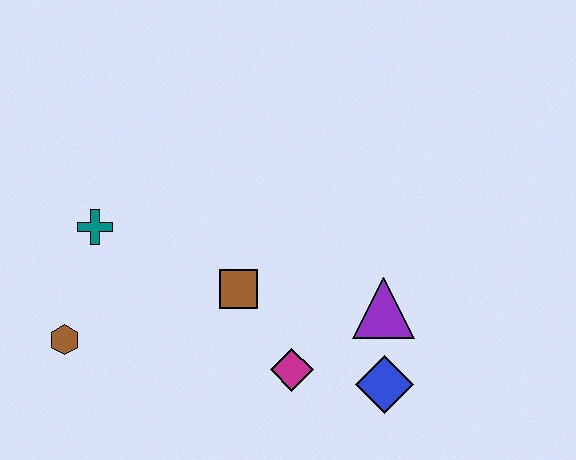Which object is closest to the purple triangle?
The blue diamond is closest to the purple triangle.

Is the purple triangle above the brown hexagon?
Yes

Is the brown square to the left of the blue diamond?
Yes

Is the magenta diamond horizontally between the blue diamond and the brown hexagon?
Yes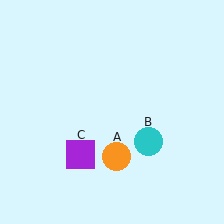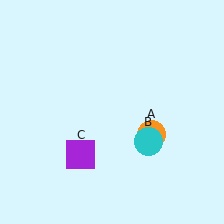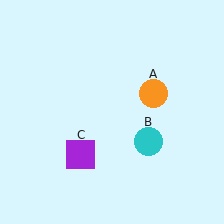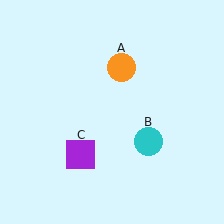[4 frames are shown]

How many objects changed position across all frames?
1 object changed position: orange circle (object A).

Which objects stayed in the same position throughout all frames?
Cyan circle (object B) and purple square (object C) remained stationary.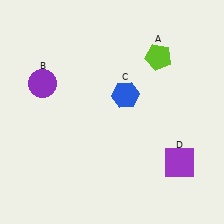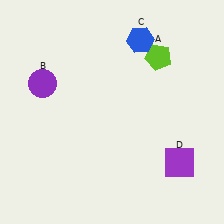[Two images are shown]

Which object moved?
The blue hexagon (C) moved up.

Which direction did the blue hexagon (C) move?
The blue hexagon (C) moved up.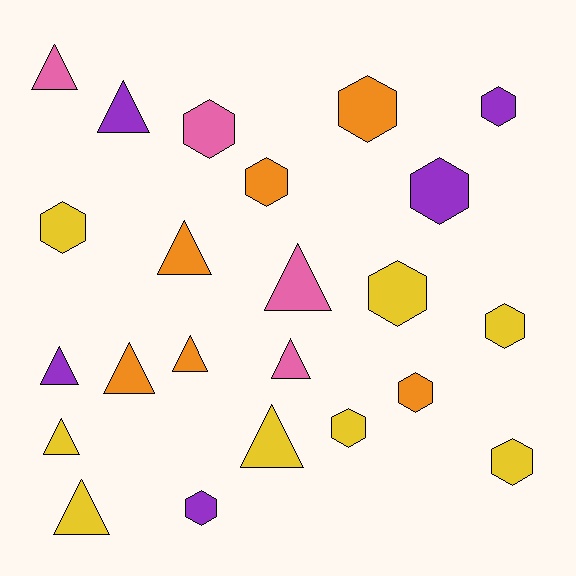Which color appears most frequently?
Yellow, with 8 objects.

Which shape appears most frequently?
Hexagon, with 12 objects.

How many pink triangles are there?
There are 3 pink triangles.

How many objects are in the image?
There are 23 objects.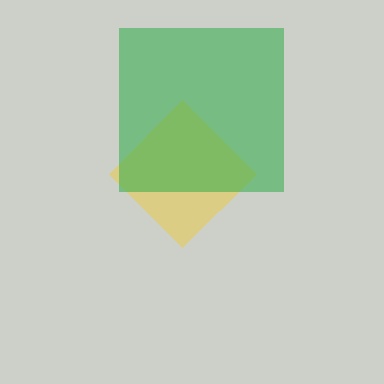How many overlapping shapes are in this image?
There are 2 overlapping shapes in the image.